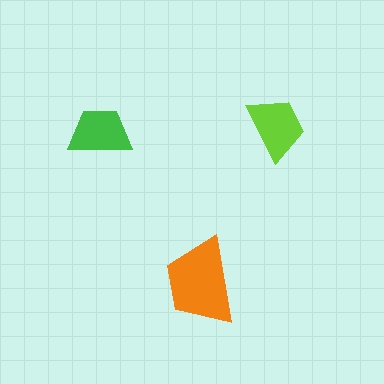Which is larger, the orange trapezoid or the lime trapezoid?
The orange one.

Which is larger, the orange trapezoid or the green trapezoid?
The orange one.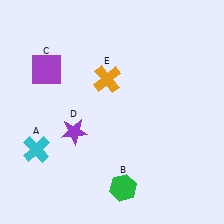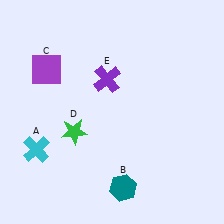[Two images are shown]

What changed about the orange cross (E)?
In Image 1, E is orange. In Image 2, it changed to purple.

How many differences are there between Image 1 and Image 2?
There are 3 differences between the two images.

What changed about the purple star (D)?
In Image 1, D is purple. In Image 2, it changed to green.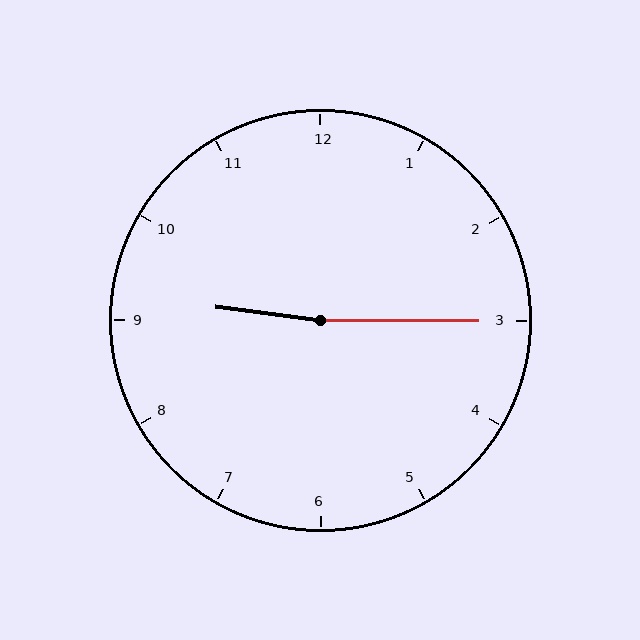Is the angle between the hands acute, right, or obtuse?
It is obtuse.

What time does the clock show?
9:15.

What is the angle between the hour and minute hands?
Approximately 172 degrees.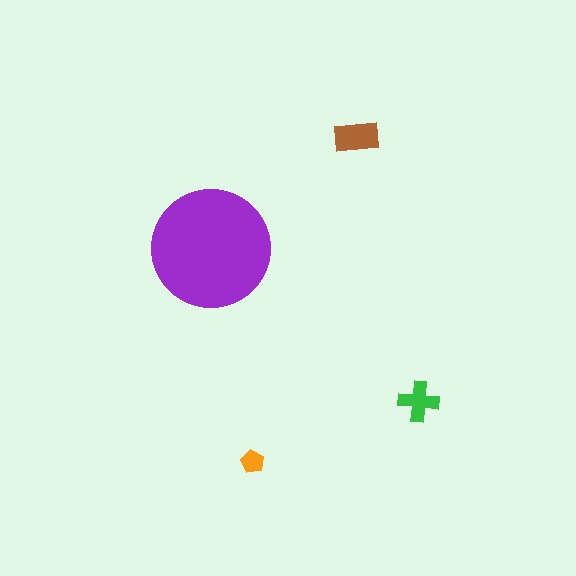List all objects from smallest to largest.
The orange pentagon, the green cross, the brown rectangle, the purple circle.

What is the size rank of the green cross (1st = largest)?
3rd.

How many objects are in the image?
There are 4 objects in the image.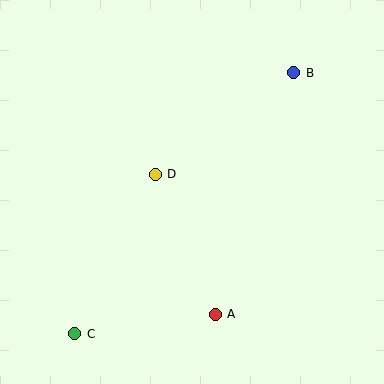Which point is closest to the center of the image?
Point D at (155, 174) is closest to the center.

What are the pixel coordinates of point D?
Point D is at (155, 174).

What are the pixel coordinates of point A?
Point A is at (215, 314).